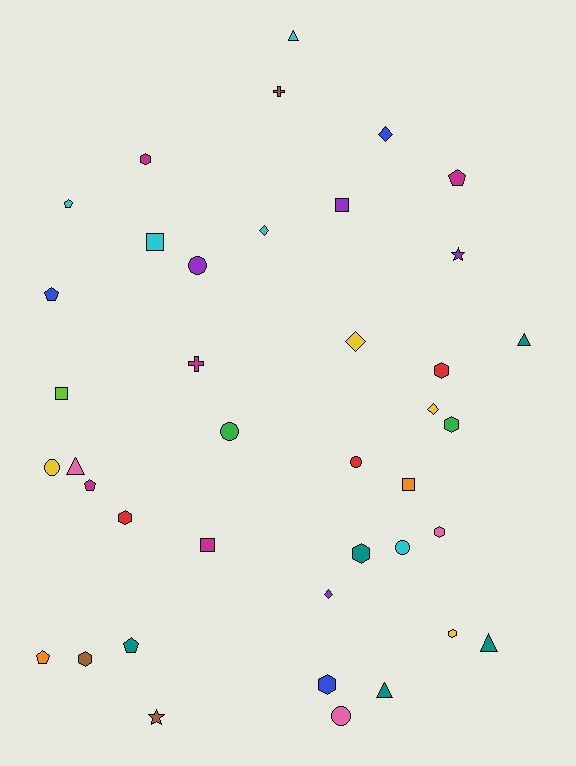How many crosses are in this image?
There are 2 crosses.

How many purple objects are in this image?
There are 4 purple objects.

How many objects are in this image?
There are 40 objects.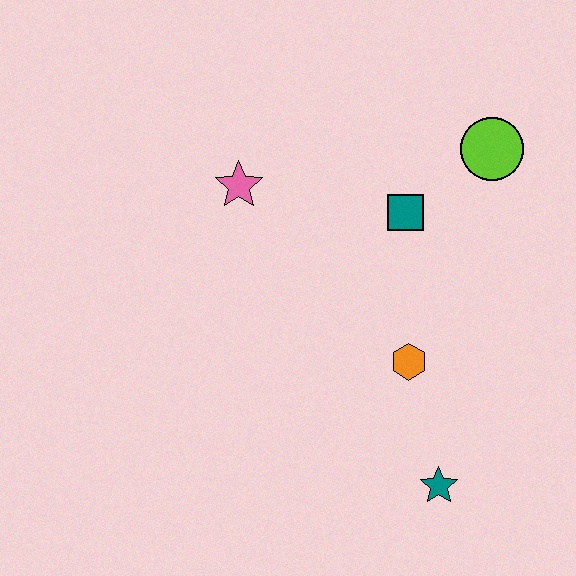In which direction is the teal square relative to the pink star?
The teal square is to the right of the pink star.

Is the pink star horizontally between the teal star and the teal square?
No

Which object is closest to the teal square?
The lime circle is closest to the teal square.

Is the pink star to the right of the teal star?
No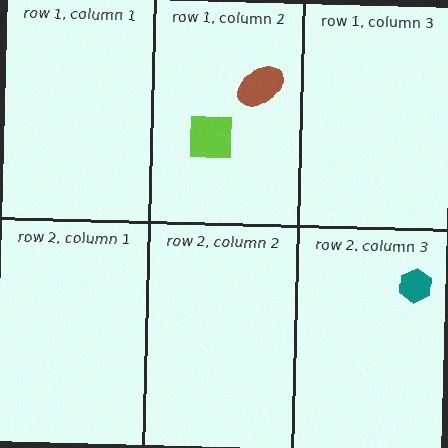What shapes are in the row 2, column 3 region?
The teal hexagon.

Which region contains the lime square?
The row 1, column 2 region.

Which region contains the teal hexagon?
The row 2, column 3 region.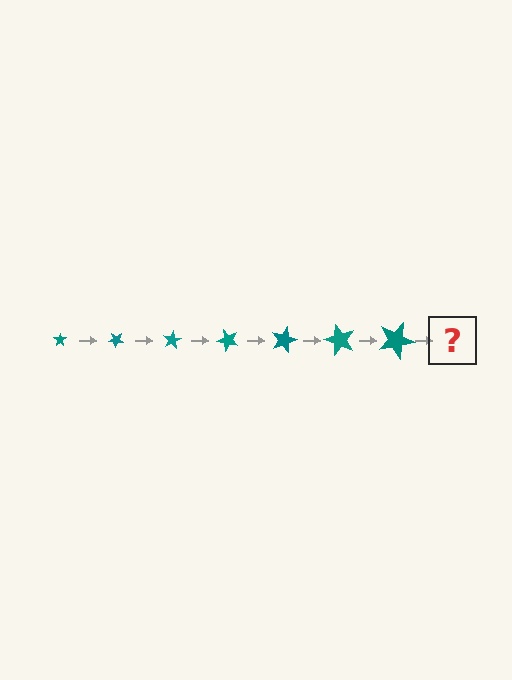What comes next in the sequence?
The next element should be a star, larger than the previous one and rotated 280 degrees from the start.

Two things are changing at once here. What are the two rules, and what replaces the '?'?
The two rules are that the star grows larger each step and it rotates 40 degrees each step. The '?' should be a star, larger than the previous one and rotated 280 degrees from the start.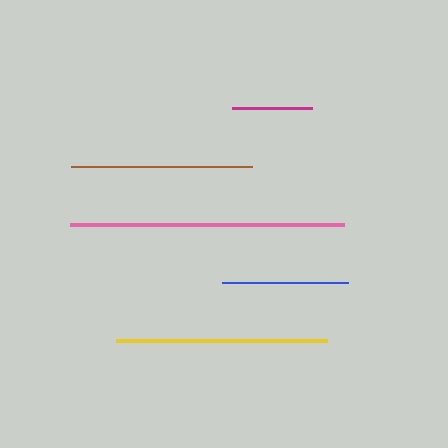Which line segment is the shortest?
The magenta line is the shortest at approximately 80 pixels.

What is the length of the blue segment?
The blue segment is approximately 126 pixels long.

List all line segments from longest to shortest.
From longest to shortest: pink, yellow, brown, blue, magenta.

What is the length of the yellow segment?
The yellow segment is approximately 211 pixels long.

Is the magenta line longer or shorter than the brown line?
The brown line is longer than the magenta line.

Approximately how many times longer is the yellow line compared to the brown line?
The yellow line is approximately 1.2 times the length of the brown line.